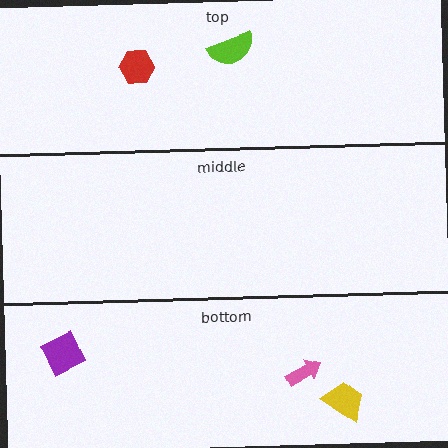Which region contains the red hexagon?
The top region.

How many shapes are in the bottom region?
3.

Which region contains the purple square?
The bottom region.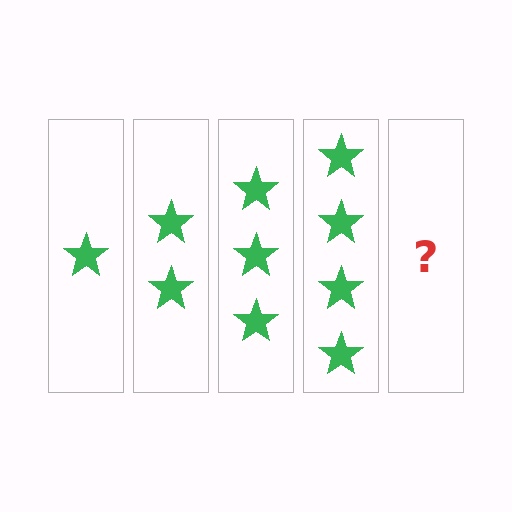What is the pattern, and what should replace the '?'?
The pattern is that each step adds one more star. The '?' should be 5 stars.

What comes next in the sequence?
The next element should be 5 stars.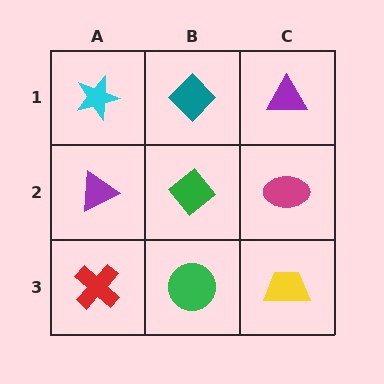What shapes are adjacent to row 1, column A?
A purple triangle (row 2, column A), a teal diamond (row 1, column B).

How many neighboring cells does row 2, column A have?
3.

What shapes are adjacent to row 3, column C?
A magenta ellipse (row 2, column C), a green circle (row 3, column B).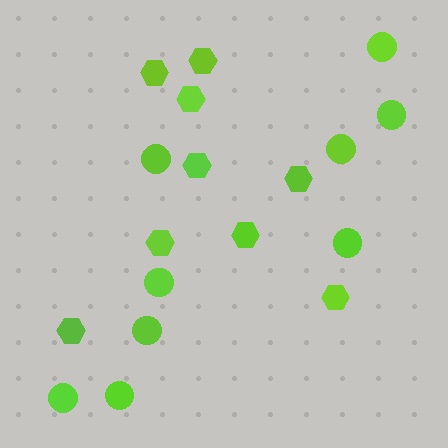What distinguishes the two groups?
There are 2 groups: one group of hexagons (9) and one group of circles (9).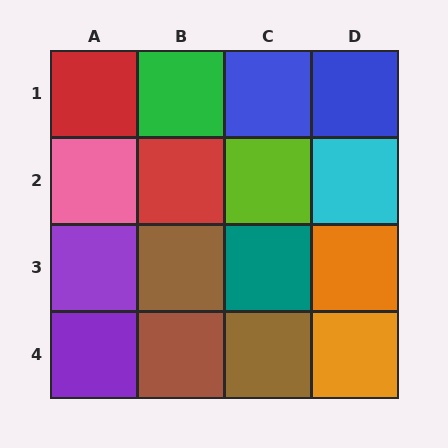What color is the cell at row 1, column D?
Blue.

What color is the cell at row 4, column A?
Purple.